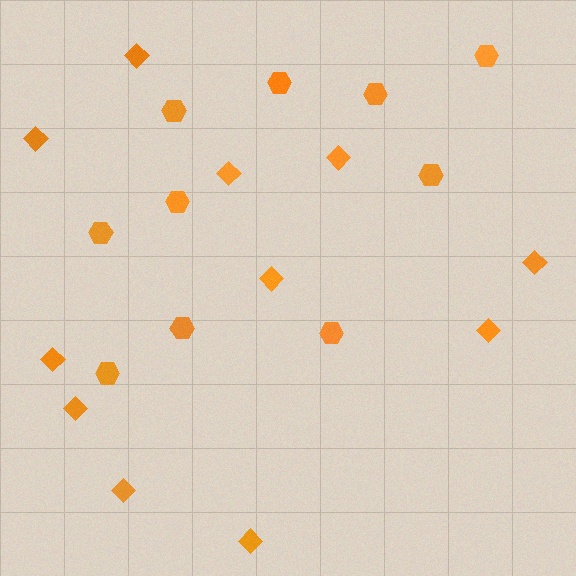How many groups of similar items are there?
There are 2 groups: one group of hexagons (10) and one group of diamonds (11).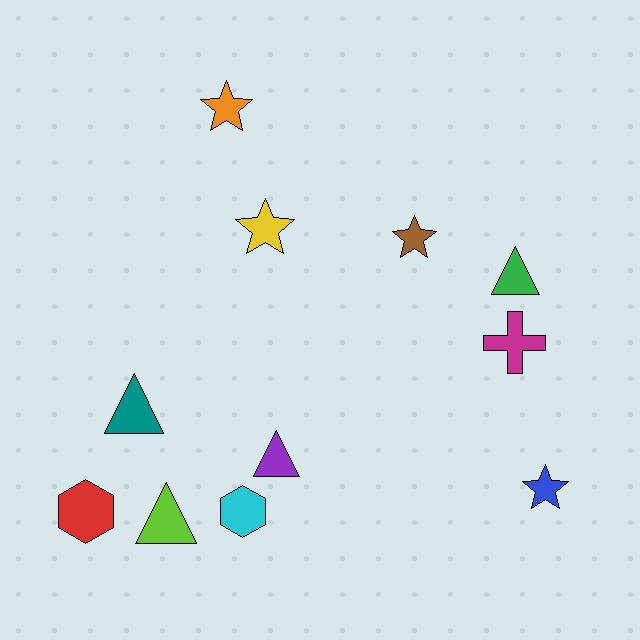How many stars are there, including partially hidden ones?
There are 4 stars.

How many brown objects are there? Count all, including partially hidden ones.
There is 1 brown object.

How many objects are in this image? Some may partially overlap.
There are 11 objects.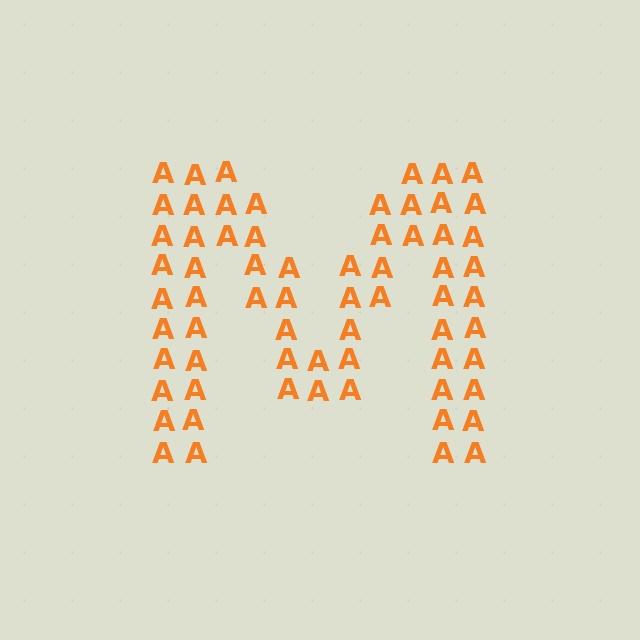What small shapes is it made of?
It is made of small letter A's.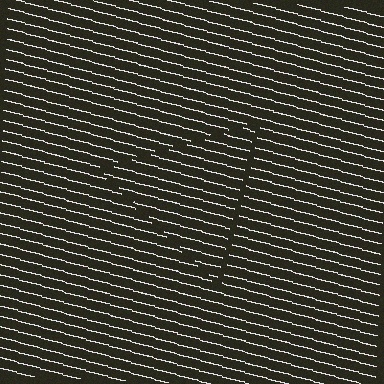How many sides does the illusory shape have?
3 sides — the line-ends trace a triangle.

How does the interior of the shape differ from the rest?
The interior of the shape contains the same grating, shifted by half a period — the contour is defined by the phase discontinuity where line-ends from the inner and outer gratings abut.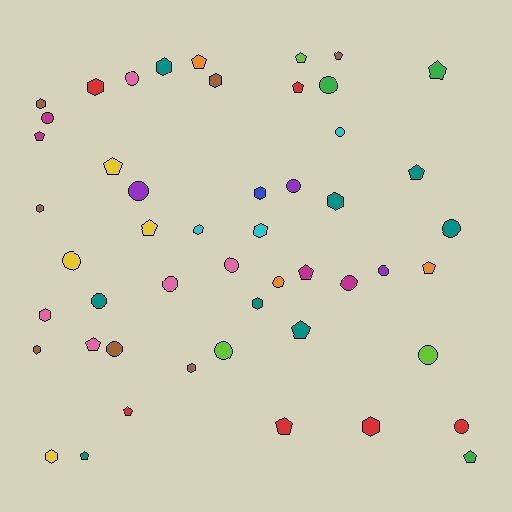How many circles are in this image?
There are 18 circles.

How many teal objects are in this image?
There are 8 teal objects.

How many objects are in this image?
There are 50 objects.